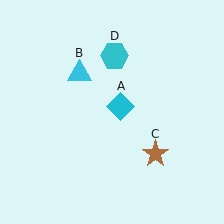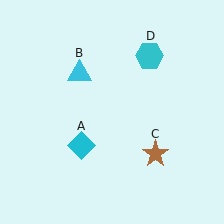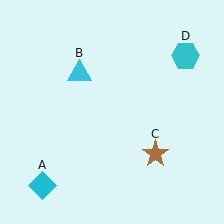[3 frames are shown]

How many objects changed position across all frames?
2 objects changed position: cyan diamond (object A), cyan hexagon (object D).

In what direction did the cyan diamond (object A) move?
The cyan diamond (object A) moved down and to the left.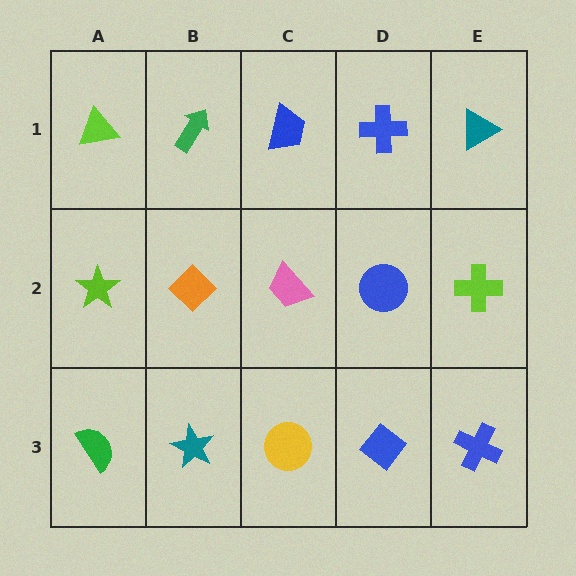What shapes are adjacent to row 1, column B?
An orange diamond (row 2, column B), a lime triangle (row 1, column A), a blue trapezoid (row 1, column C).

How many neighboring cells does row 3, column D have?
3.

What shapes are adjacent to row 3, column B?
An orange diamond (row 2, column B), a green semicircle (row 3, column A), a yellow circle (row 3, column C).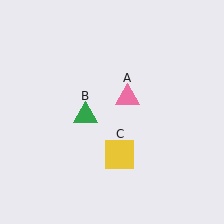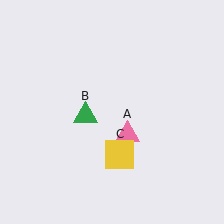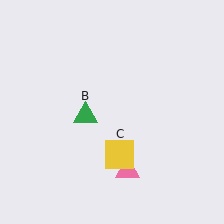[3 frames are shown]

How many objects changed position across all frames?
1 object changed position: pink triangle (object A).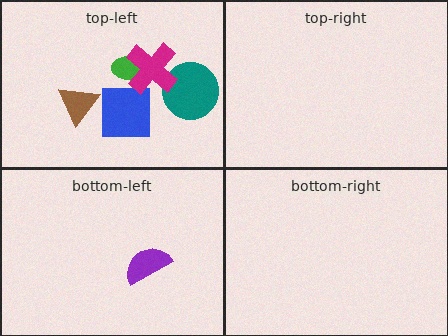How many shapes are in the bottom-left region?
1.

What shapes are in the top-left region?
The teal circle, the blue square, the green ellipse, the magenta cross, the brown triangle.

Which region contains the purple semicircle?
The bottom-left region.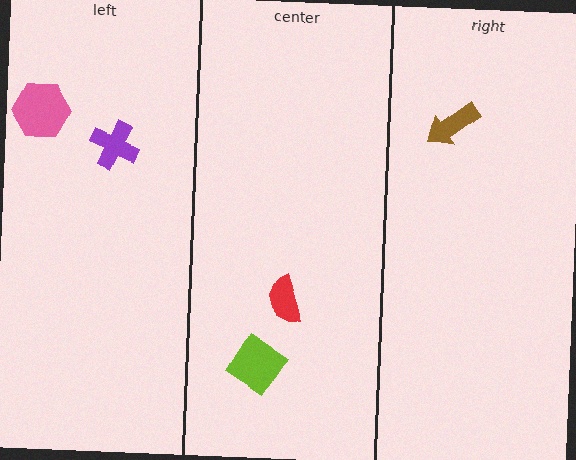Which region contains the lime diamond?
The center region.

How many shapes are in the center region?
2.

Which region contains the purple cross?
The left region.